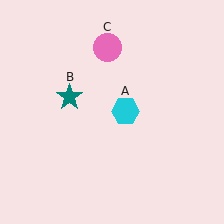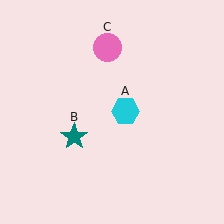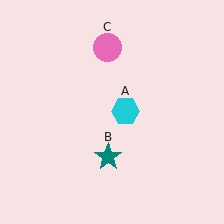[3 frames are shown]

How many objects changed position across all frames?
1 object changed position: teal star (object B).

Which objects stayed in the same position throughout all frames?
Cyan hexagon (object A) and pink circle (object C) remained stationary.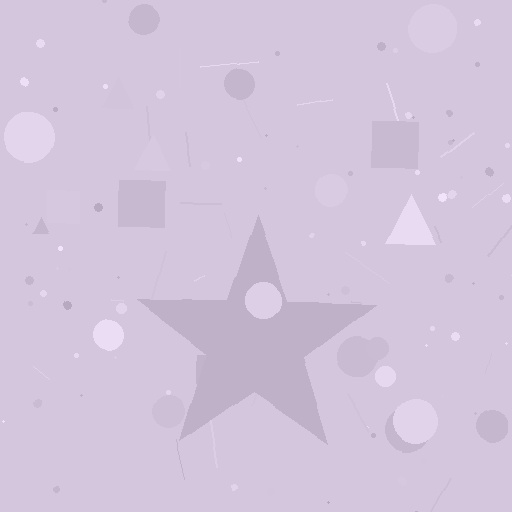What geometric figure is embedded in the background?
A star is embedded in the background.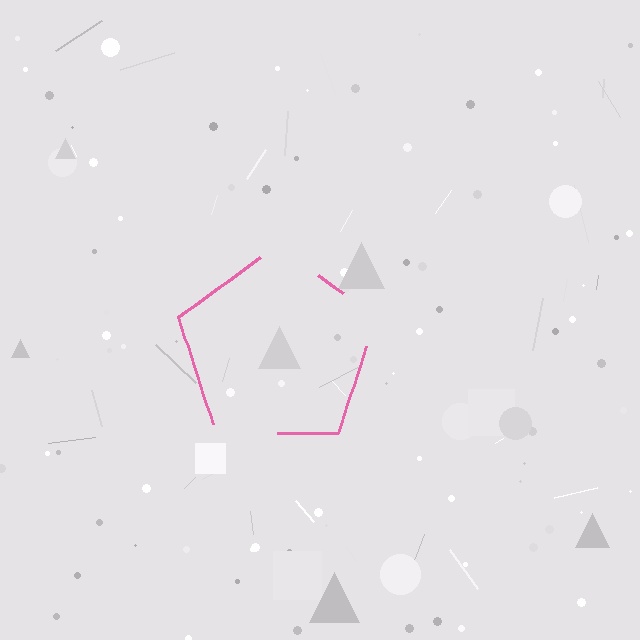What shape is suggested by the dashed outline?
The dashed outline suggests a pentagon.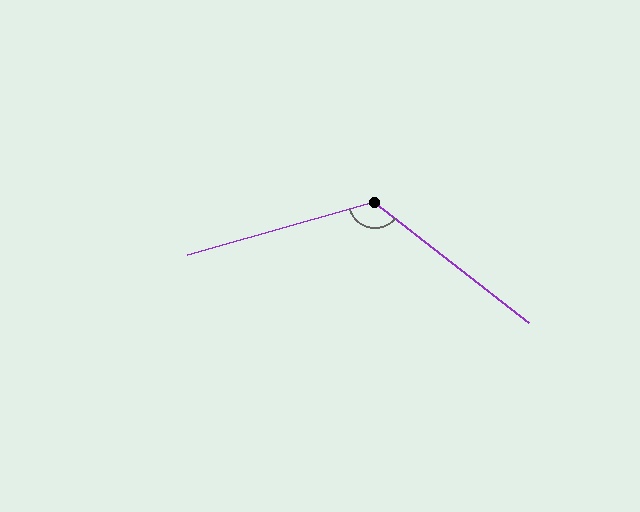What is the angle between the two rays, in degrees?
Approximately 126 degrees.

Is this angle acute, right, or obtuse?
It is obtuse.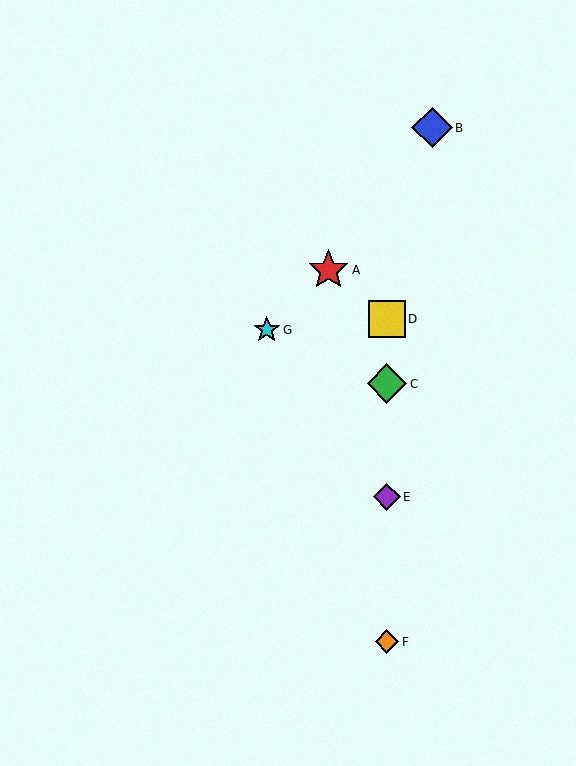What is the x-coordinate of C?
Object C is at x≈387.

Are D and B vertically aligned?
No, D is at x≈387 and B is at x≈432.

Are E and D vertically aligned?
Yes, both are at x≈387.